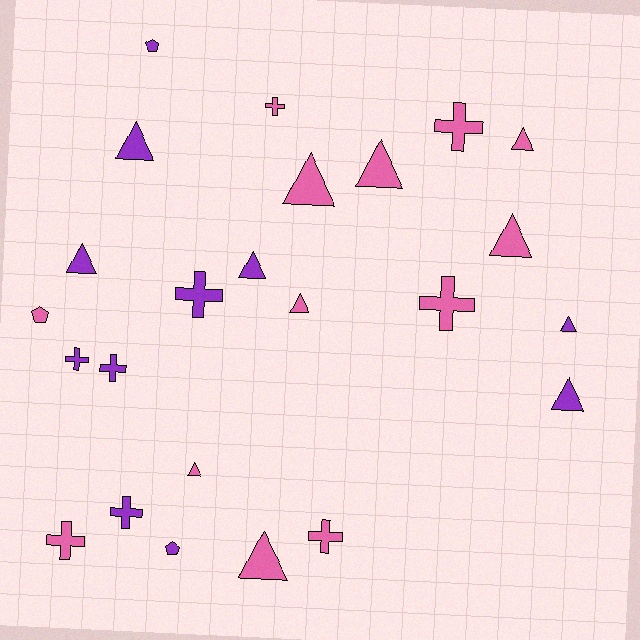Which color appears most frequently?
Pink, with 13 objects.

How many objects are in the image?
There are 24 objects.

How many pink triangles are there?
There are 7 pink triangles.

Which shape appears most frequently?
Triangle, with 12 objects.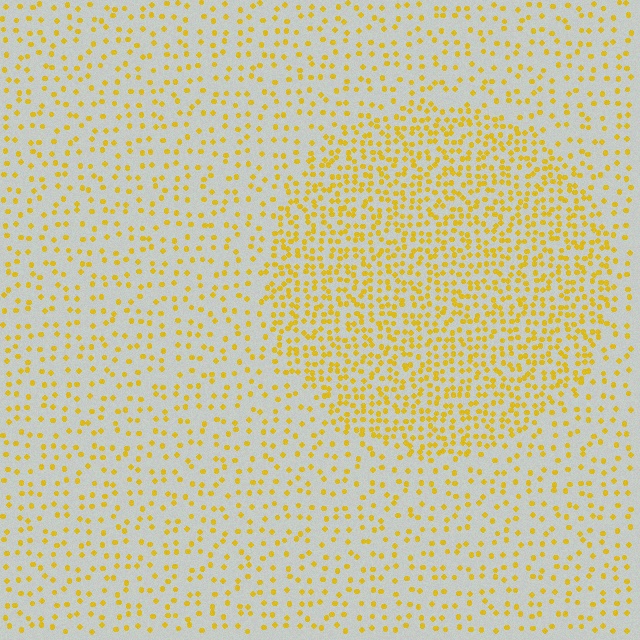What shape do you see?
I see a circle.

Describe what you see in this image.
The image contains small yellow elements arranged at two different densities. A circle-shaped region is visible where the elements are more densely packed than the surrounding area.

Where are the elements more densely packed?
The elements are more densely packed inside the circle boundary.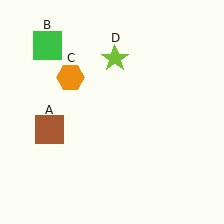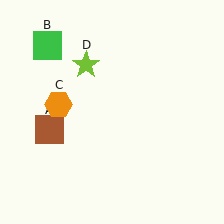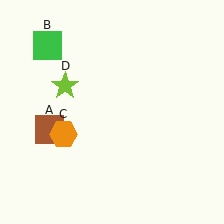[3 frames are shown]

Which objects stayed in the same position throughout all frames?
Brown square (object A) and green square (object B) remained stationary.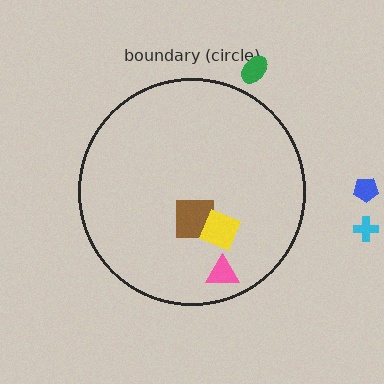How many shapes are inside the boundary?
3 inside, 3 outside.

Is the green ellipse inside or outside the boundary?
Outside.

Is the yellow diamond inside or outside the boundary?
Inside.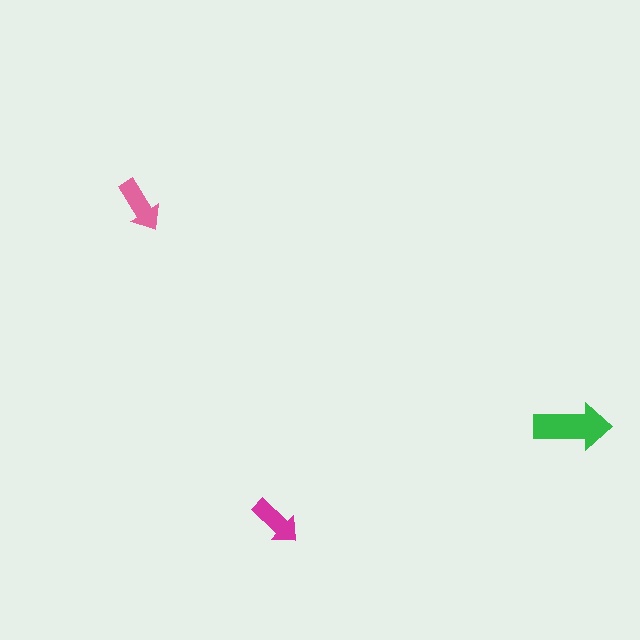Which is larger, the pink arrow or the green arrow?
The green one.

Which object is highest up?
The pink arrow is topmost.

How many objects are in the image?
There are 3 objects in the image.